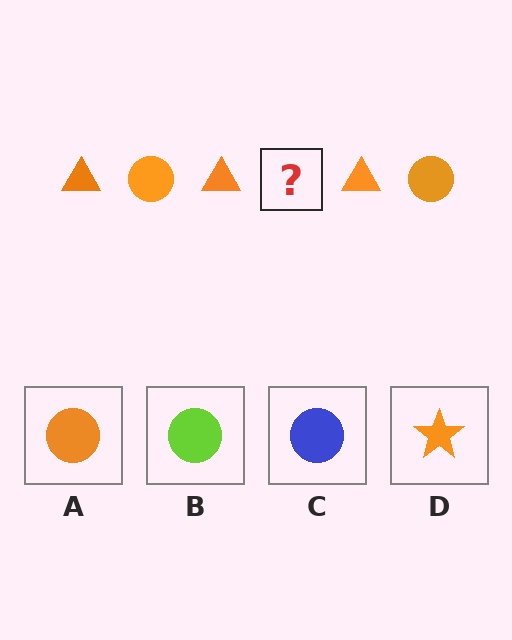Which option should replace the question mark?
Option A.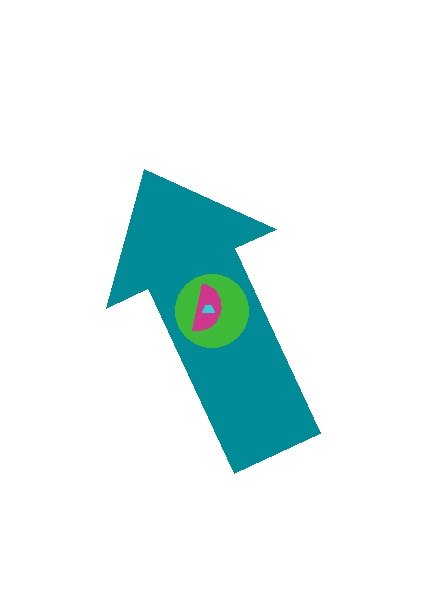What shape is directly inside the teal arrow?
The green circle.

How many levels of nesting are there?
4.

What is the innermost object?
The cyan trapezoid.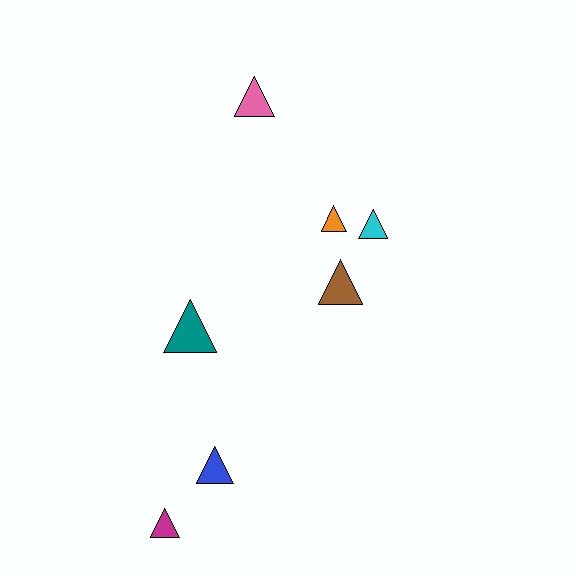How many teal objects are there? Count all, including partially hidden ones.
There is 1 teal object.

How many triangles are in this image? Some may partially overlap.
There are 7 triangles.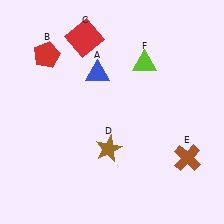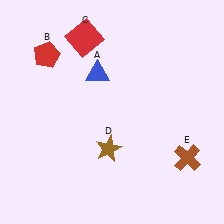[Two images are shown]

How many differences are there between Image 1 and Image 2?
There is 1 difference between the two images.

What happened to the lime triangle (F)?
The lime triangle (F) was removed in Image 2. It was in the top-right area of Image 1.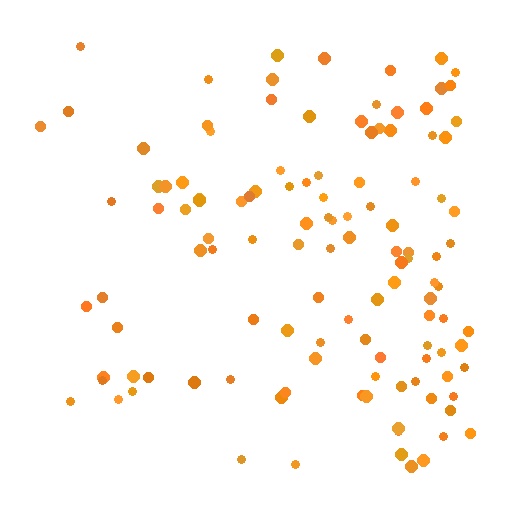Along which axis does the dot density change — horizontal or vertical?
Horizontal.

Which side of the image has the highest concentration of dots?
The right.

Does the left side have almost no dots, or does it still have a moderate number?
Still a moderate number, just noticeably fewer than the right.